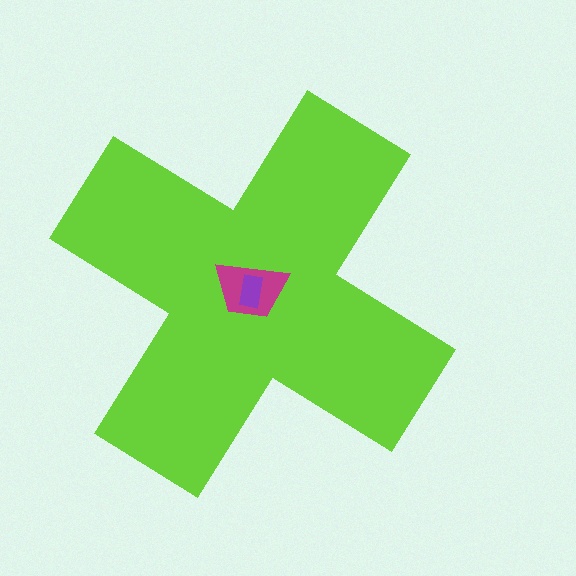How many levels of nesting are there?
3.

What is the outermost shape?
The lime cross.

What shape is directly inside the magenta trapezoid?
The purple rectangle.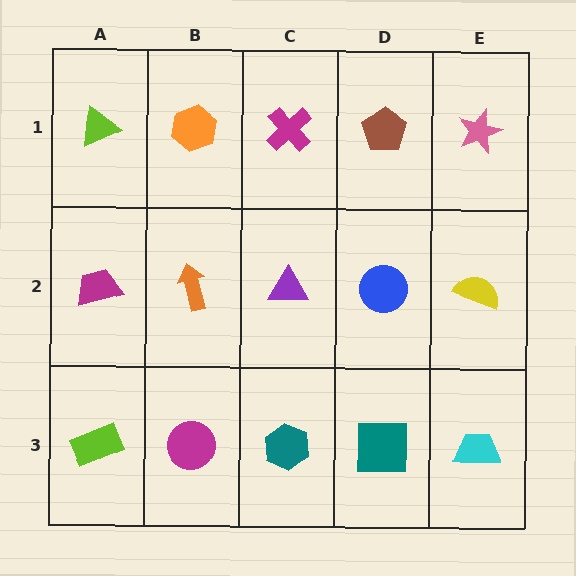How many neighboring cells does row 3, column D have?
3.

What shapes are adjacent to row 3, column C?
A purple triangle (row 2, column C), a magenta circle (row 3, column B), a teal square (row 3, column D).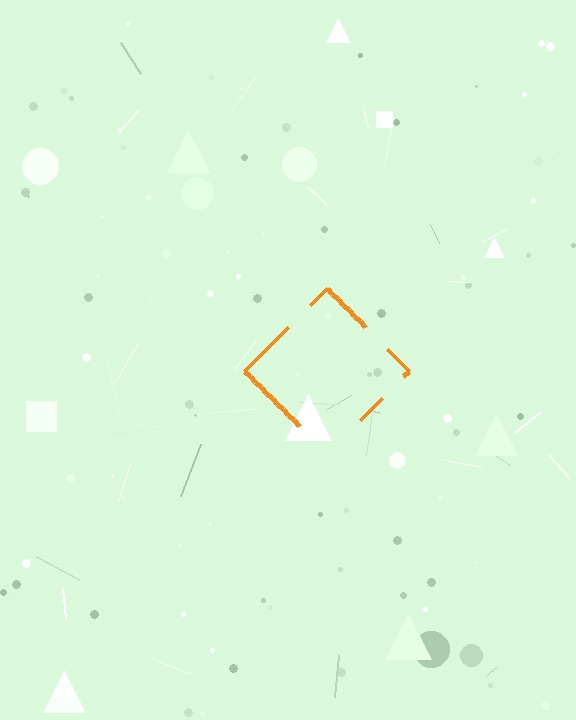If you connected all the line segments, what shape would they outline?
They would outline a diamond.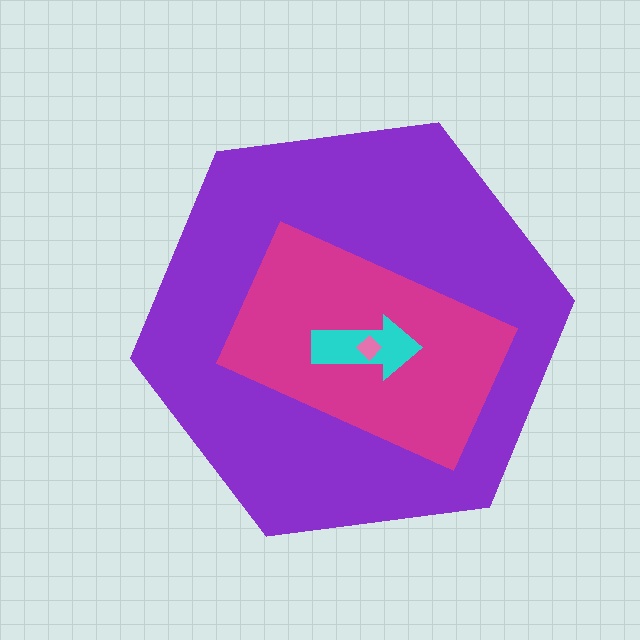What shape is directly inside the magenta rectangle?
The cyan arrow.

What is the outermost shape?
The purple hexagon.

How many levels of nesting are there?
4.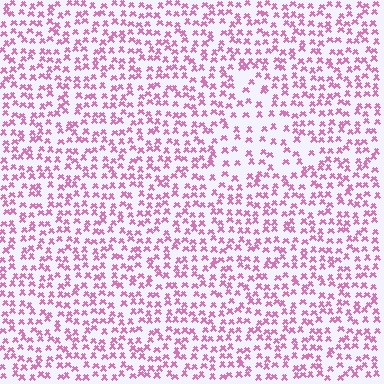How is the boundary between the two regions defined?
The boundary is defined by a change in element density (approximately 1.8x ratio). All elements are the same color, size, and shape.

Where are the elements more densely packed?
The elements are more densely packed outside the triangle boundary.